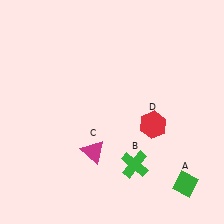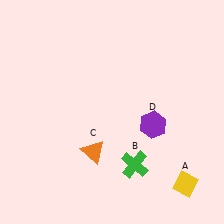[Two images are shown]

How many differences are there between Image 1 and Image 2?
There are 3 differences between the two images.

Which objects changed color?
A changed from green to yellow. C changed from magenta to orange. D changed from red to purple.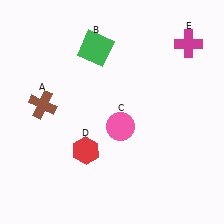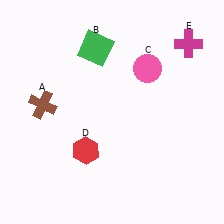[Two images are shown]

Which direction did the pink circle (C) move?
The pink circle (C) moved up.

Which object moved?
The pink circle (C) moved up.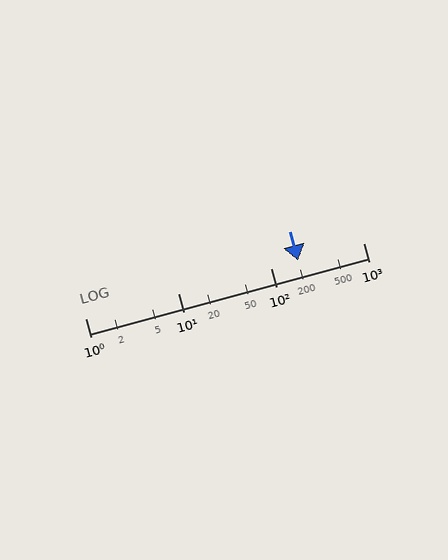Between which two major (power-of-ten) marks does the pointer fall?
The pointer is between 100 and 1000.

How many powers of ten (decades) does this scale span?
The scale spans 3 decades, from 1 to 1000.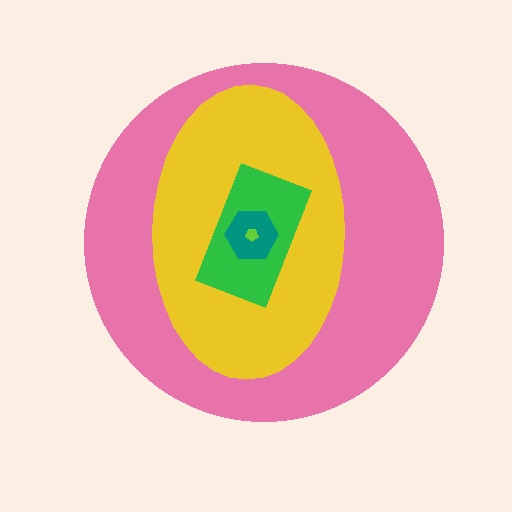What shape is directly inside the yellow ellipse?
The green rectangle.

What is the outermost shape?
The pink circle.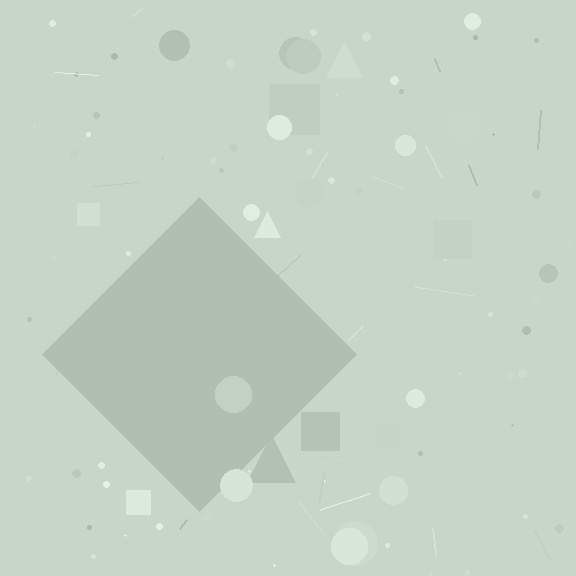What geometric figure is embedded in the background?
A diamond is embedded in the background.